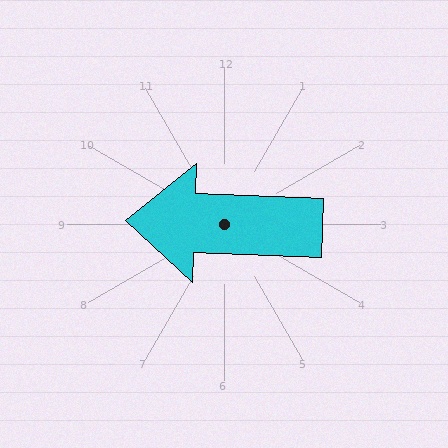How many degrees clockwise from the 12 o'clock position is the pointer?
Approximately 272 degrees.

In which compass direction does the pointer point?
West.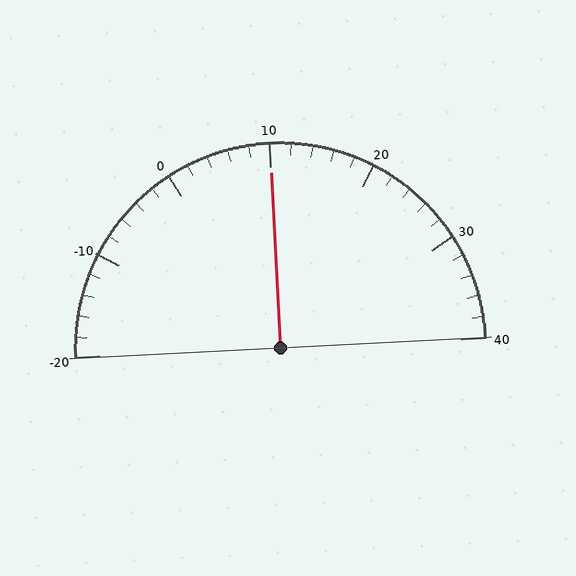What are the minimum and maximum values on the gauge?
The gauge ranges from -20 to 40.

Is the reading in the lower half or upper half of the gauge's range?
The reading is in the upper half of the range (-20 to 40).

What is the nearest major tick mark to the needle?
The nearest major tick mark is 10.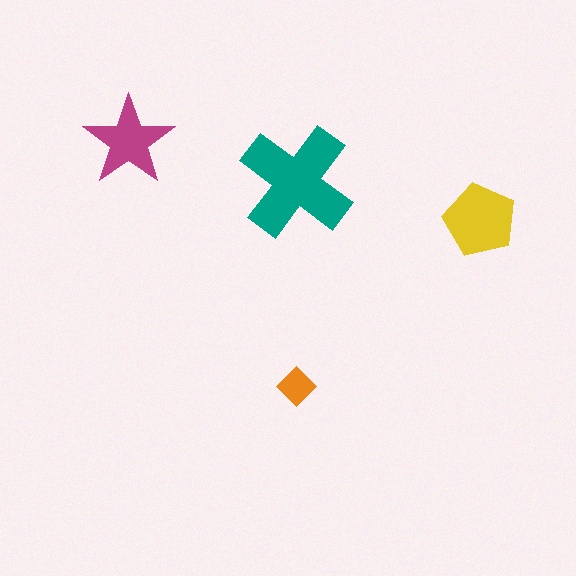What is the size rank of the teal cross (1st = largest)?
1st.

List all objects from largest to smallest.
The teal cross, the yellow pentagon, the magenta star, the orange diamond.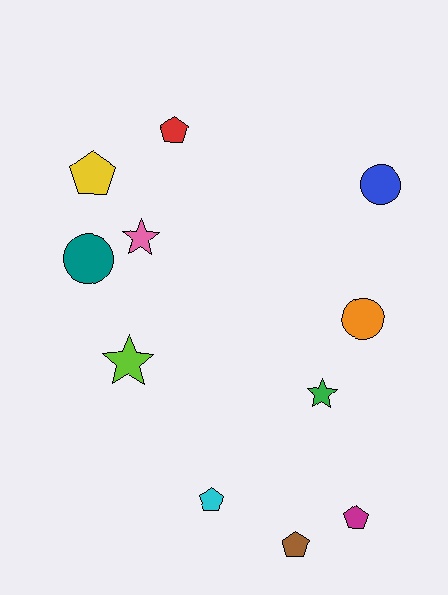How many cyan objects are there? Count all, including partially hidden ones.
There is 1 cyan object.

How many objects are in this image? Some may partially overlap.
There are 11 objects.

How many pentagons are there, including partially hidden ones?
There are 5 pentagons.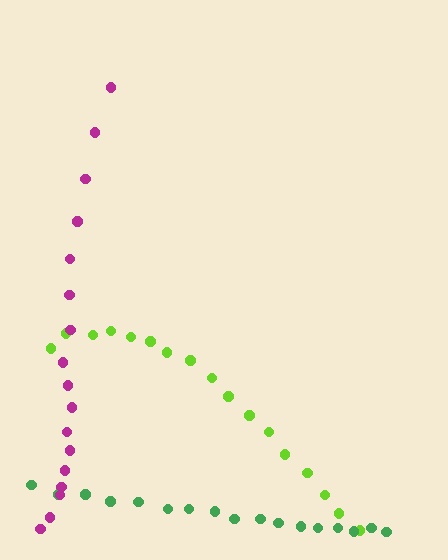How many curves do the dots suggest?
There are 3 distinct paths.